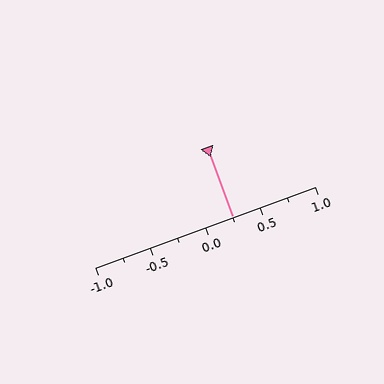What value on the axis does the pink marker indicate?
The marker indicates approximately 0.25.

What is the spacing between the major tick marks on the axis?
The major ticks are spaced 0.5 apart.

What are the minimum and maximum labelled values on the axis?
The axis runs from -1.0 to 1.0.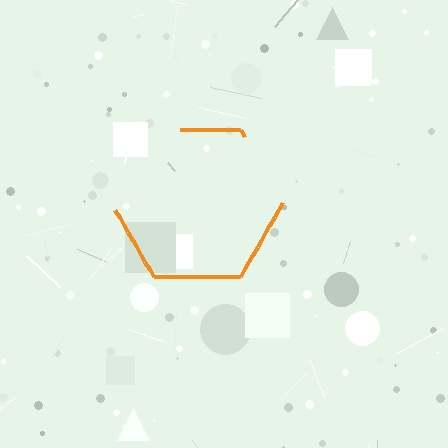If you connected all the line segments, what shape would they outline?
They would outline a hexagon.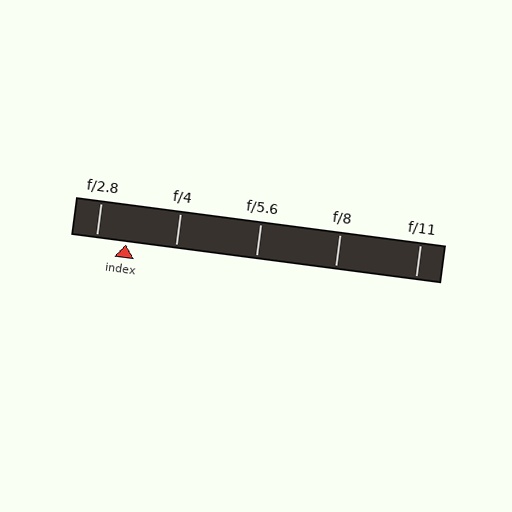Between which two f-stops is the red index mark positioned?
The index mark is between f/2.8 and f/4.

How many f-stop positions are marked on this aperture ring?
There are 5 f-stop positions marked.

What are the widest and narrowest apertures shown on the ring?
The widest aperture shown is f/2.8 and the narrowest is f/11.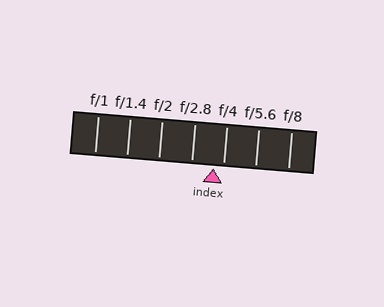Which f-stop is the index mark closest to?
The index mark is closest to f/4.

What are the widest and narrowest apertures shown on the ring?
The widest aperture shown is f/1 and the narrowest is f/8.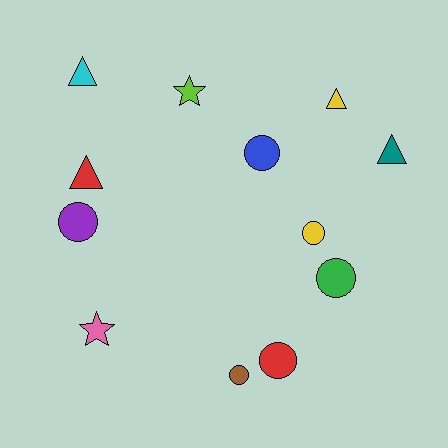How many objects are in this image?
There are 12 objects.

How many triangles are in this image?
There are 4 triangles.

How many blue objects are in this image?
There is 1 blue object.